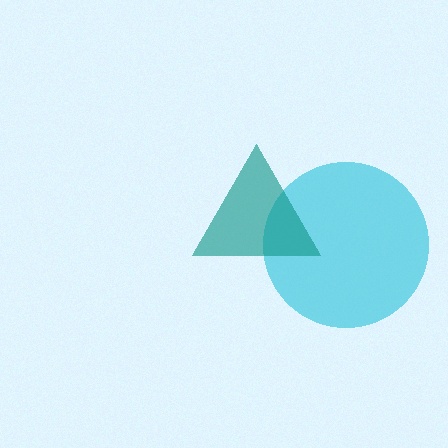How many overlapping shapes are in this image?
There are 2 overlapping shapes in the image.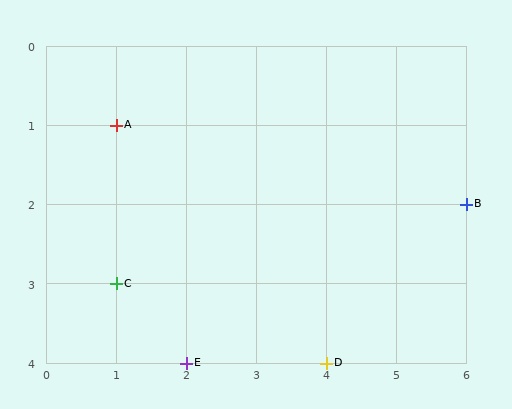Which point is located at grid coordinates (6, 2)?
Point B is at (6, 2).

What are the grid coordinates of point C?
Point C is at grid coordinates (1, 3).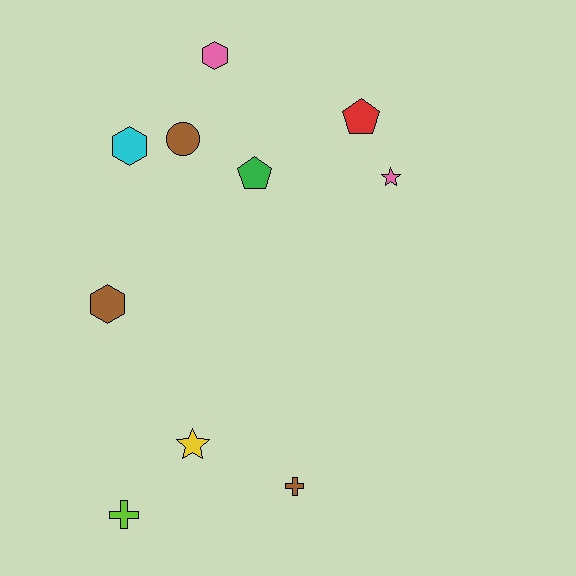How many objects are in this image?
There are 10 objects.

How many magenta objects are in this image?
There are no magenta objects.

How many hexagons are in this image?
There are 3 hexagons.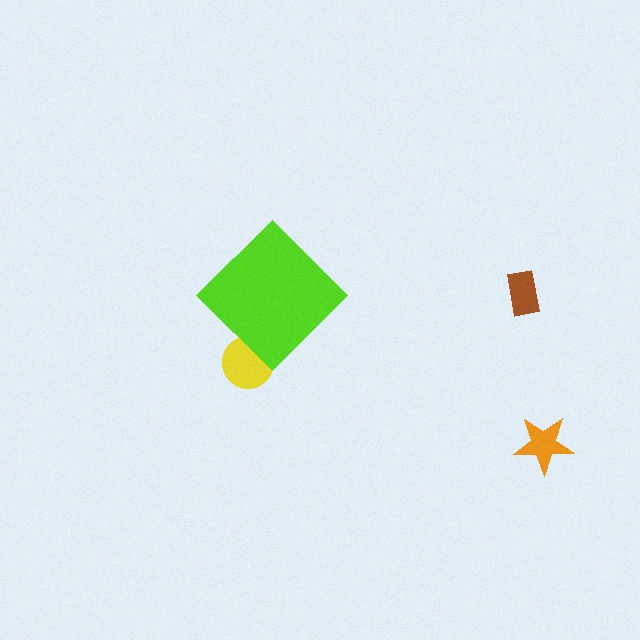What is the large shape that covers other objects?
A lime diamond.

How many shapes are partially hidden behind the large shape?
1 shape is partially hidden.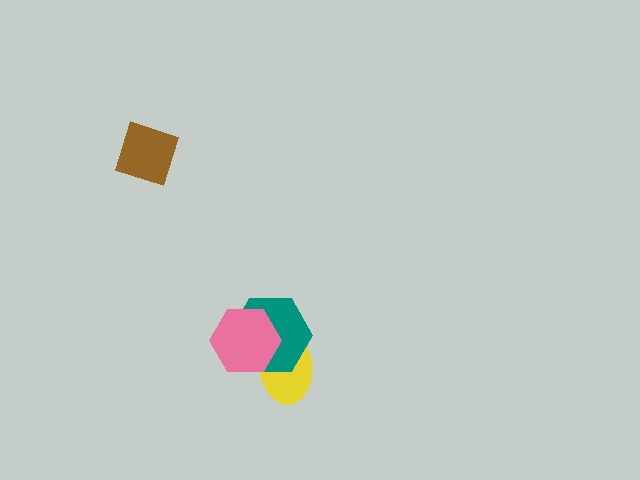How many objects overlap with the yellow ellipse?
2 objects overlap with the yellow ellipse.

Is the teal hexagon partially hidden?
Yes, it is partially covered by another shape.